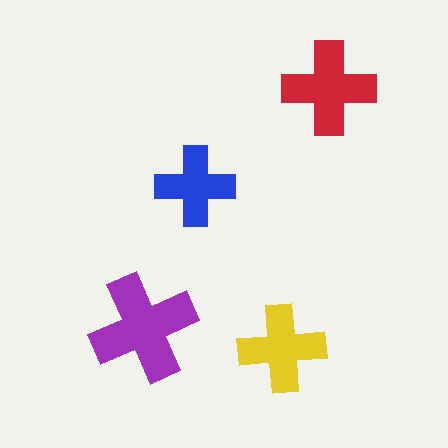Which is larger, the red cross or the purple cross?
The purple one.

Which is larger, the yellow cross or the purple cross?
The purple one.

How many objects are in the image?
There are 4 objects in the image.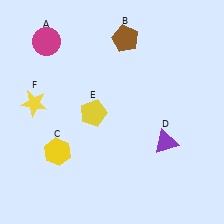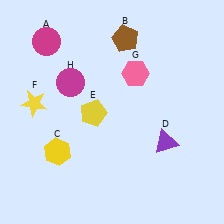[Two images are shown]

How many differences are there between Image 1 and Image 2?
There are 2 differences between the two images.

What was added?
A pink hexagon (G), a magenta circle (H) were added in Image 2.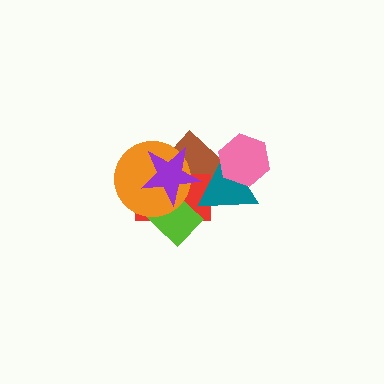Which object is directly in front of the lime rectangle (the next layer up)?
The orange circle is directly in front of the lime rectangle.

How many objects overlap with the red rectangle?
5 objects overlap with the red rectangle.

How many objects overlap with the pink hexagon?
1 object overlaps with the pink hexagon.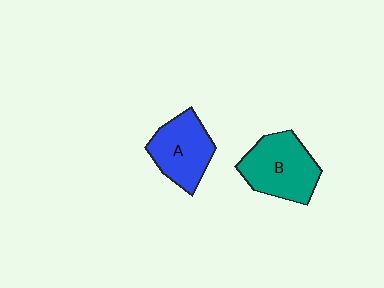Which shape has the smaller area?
Shape A (blue).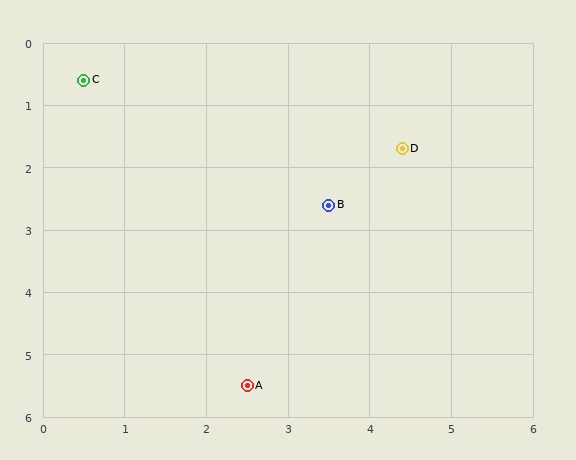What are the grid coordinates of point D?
Point D is at approximately (4.4, 1.7).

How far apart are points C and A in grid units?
Points C and A are about 5.3 grid units apart.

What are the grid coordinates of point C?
Point C is at approximately (0.5, 0.6).